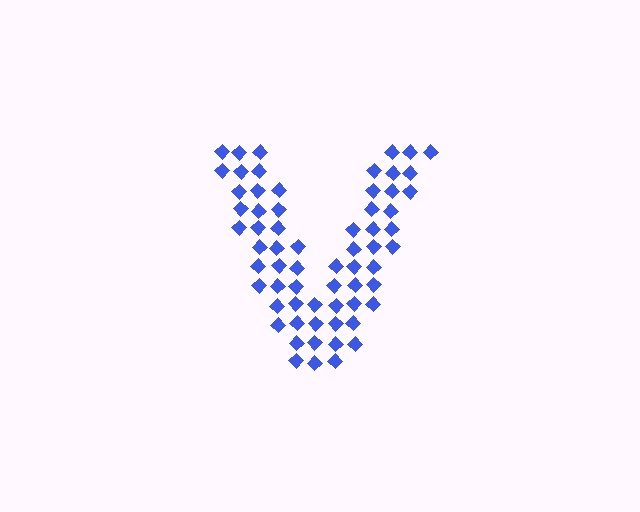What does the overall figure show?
The overall figure shows the letter V.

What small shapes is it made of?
It is made of small diamonds.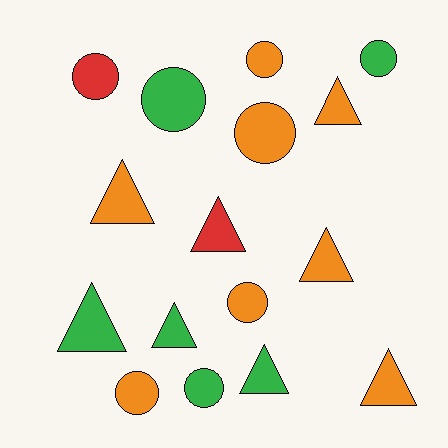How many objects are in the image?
There are 16 objects.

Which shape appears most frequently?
Circle, with 8 objects.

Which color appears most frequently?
Orange, with 8 objects.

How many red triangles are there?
There is 1 red triangle.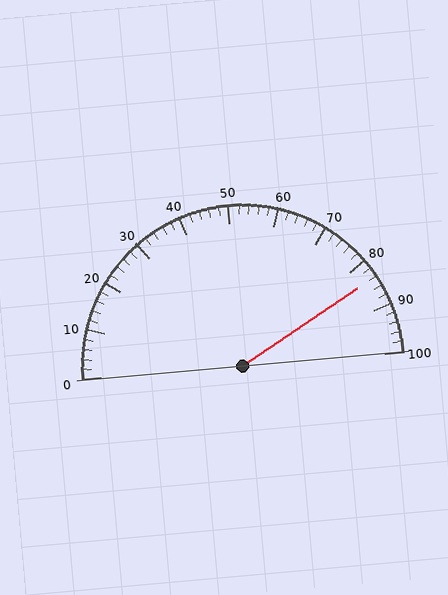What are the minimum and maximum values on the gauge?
The gauge ranges from 0 to 100.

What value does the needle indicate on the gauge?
The needle indicates approximately 84.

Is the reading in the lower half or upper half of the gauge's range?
The reading is in the upper half of the range (0 to 100).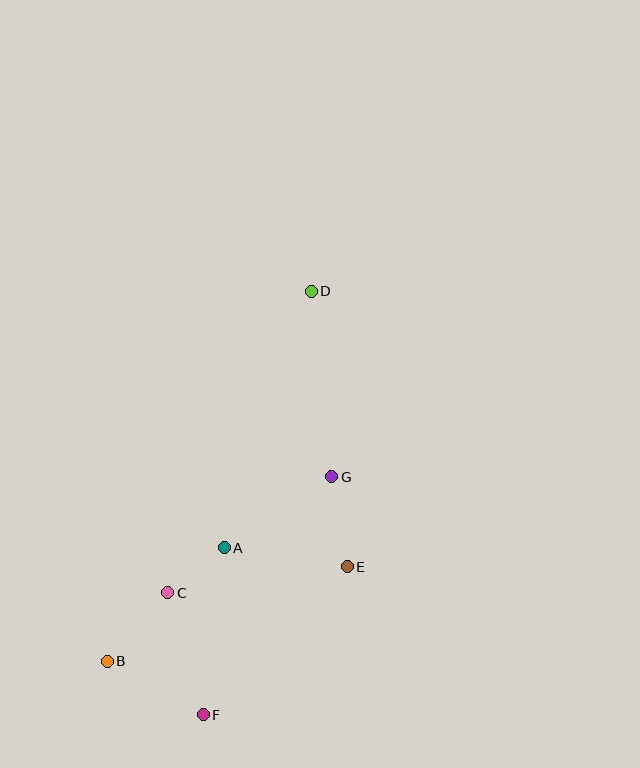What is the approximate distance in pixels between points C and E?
The distance between C and E is approximately 182 pixels.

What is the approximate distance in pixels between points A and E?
The distance between A and E is approximately 125 pixels.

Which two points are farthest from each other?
Points D and F are farthest from each other.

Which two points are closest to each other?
Points A and C are closest to each other.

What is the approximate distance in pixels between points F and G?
The distance between F and G is approximately 270 pixels.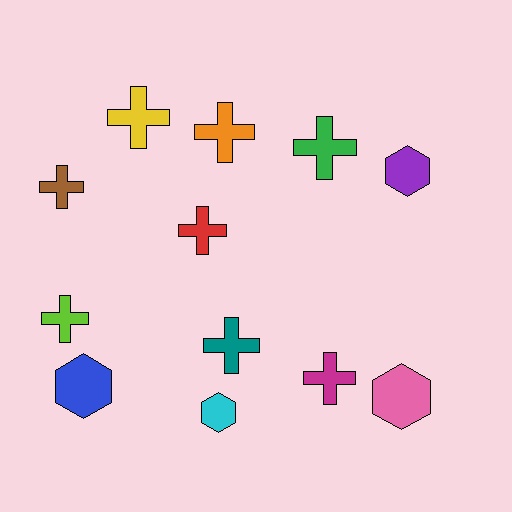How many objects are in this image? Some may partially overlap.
There are 12 objects.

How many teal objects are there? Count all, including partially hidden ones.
There is 1 teal object.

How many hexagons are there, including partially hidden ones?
There are 4 hexagons.